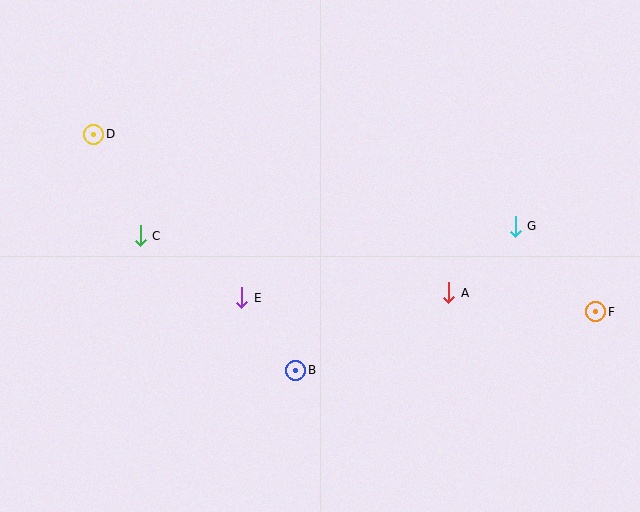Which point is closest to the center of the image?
Point E at (242, 298) is closest to the center.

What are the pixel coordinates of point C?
Point C is at (140, 236).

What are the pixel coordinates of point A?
Point A is at (449, 293).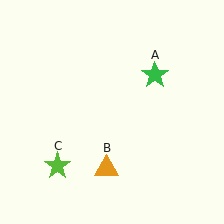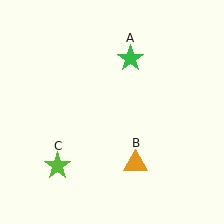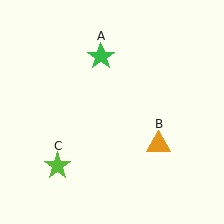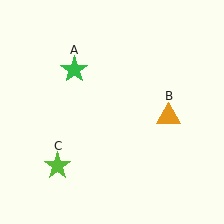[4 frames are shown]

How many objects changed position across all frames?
2 objects changed position: green star (object A), orange triangle (object B).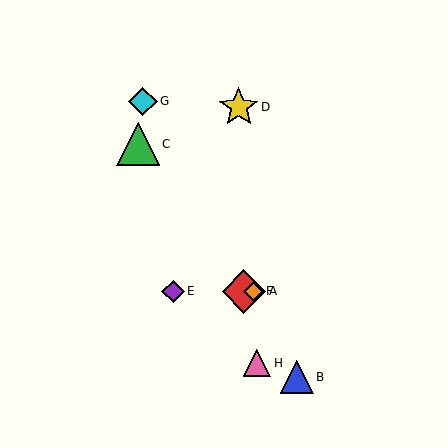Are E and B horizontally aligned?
No, E is at y≈291 and B is at y≈377.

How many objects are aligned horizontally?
3 objects (A, E, F) are aligned horizontally.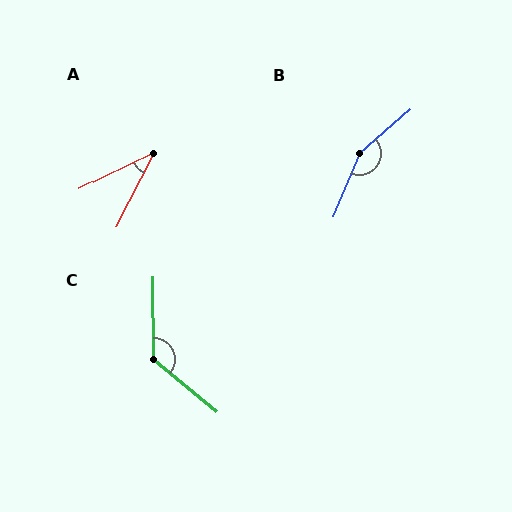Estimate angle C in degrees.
Approximately 130 degrees.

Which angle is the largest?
B, at approximately 154 degrees.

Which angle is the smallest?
A, at approximately 37 degrees.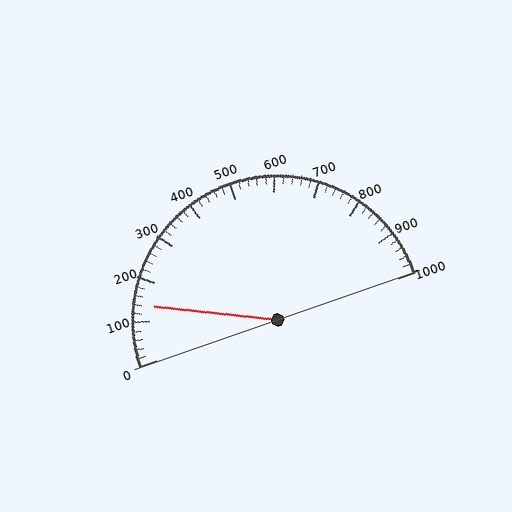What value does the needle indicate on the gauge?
The needle indicates approximately 140.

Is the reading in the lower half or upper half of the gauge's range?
The reading is in the lower half of the range (0 to 1000).